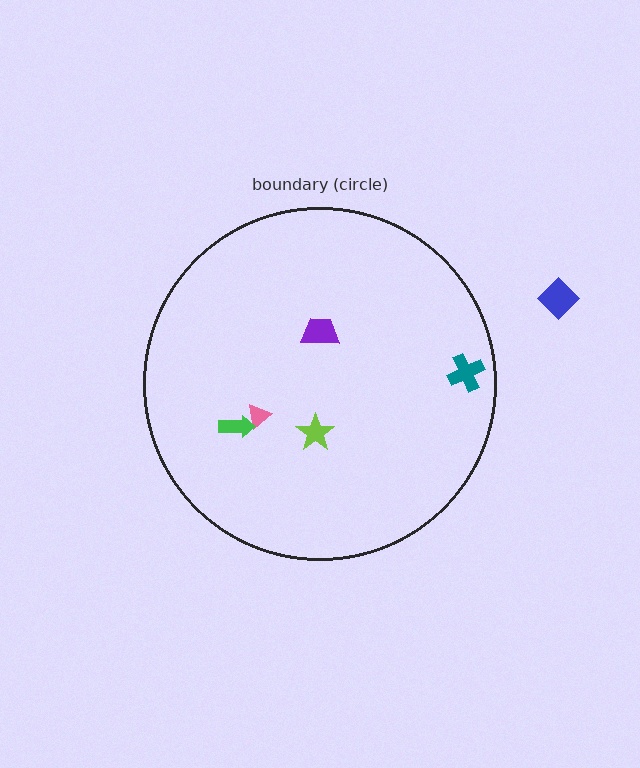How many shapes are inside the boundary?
5 inside, 1 outside.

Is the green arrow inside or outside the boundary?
Inside.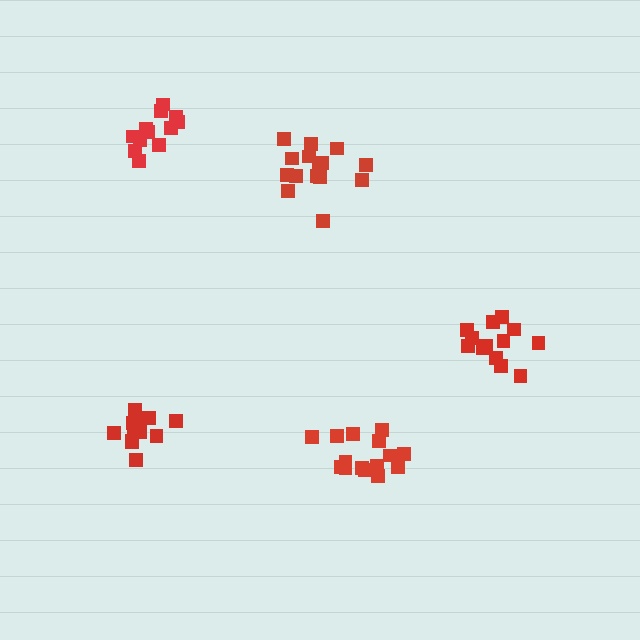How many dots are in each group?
Group 1: 15 dots, Group 2: 12 dots, Group 3: 12 dots, Group 4: 14 dots, Group 5: 15 dots (68 total).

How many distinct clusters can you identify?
There are 5 distinct clusters.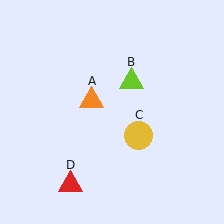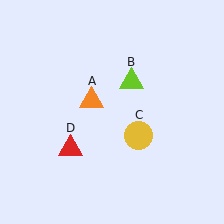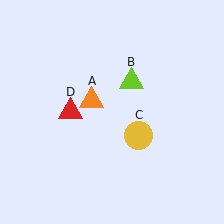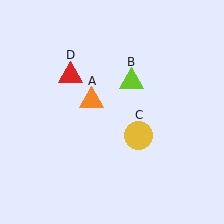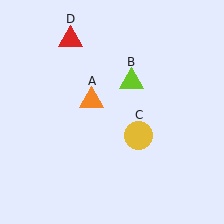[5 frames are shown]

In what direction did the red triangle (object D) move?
The red triangle (object D) moved up.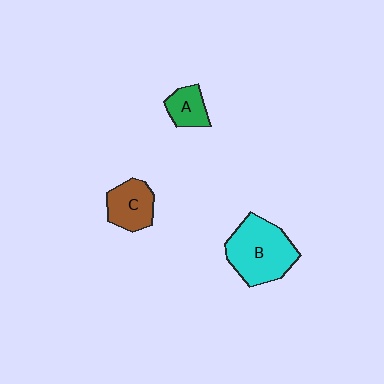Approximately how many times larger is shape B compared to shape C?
Approximately 1.7 times.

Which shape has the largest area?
Shape B (cyan).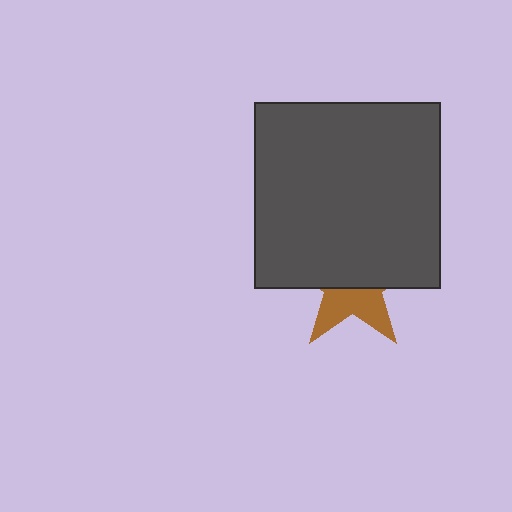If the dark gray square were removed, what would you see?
You would see the complete brown star.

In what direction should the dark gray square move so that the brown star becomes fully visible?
The dark gray square should move up. That is the shortest direction to clear the overlap and leave the brown star fully visible.